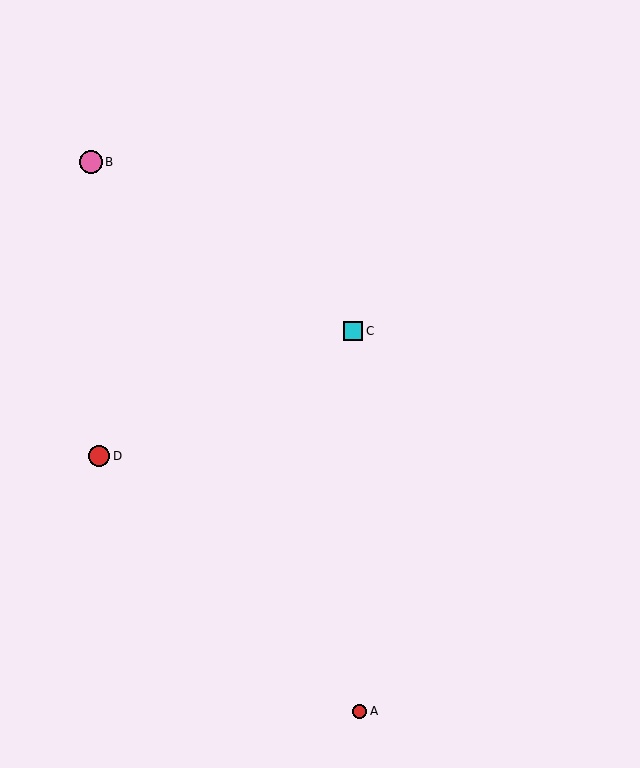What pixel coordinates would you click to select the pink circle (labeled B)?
Click at (91, 162) to select the pink circle B.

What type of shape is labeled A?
Shape A is a red circle.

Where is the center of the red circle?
The center of the red circle is at (99, 456).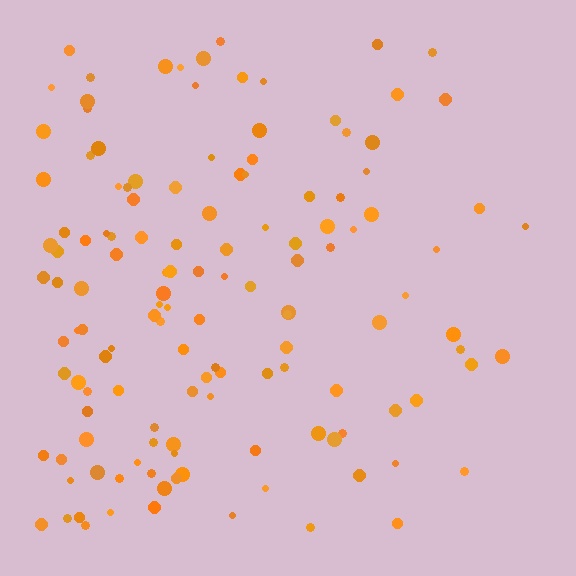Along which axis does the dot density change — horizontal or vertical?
Horizontal.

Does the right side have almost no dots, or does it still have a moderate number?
Still a moderate number, just noticeably fewer than the left.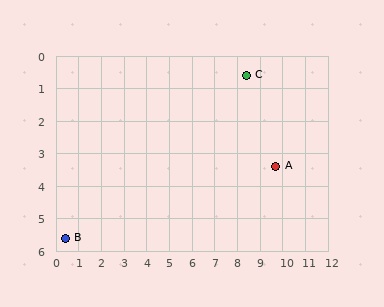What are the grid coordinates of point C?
Point C is at approximately (8.4, 0.6).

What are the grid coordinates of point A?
Point A is at approximately (9.7, 3.4).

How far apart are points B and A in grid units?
Points B and A are about 9.6 grid units apart.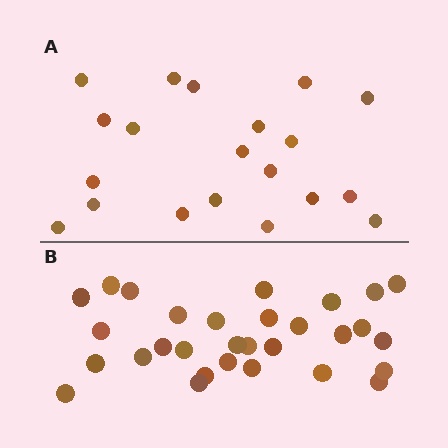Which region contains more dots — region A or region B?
Region B (the bottom region) has more dots.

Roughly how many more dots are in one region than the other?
Region B has roughly 10 or so more dots than region A.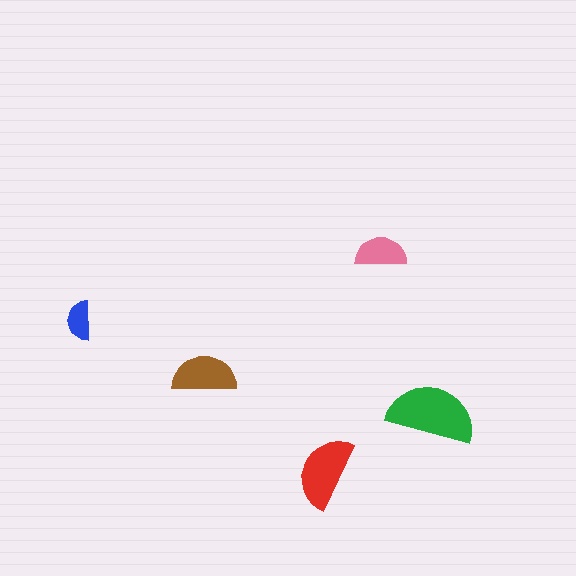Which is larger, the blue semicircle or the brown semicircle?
The brown one.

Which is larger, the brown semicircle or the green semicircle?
The green one.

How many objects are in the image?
There are 5 objects in the image.